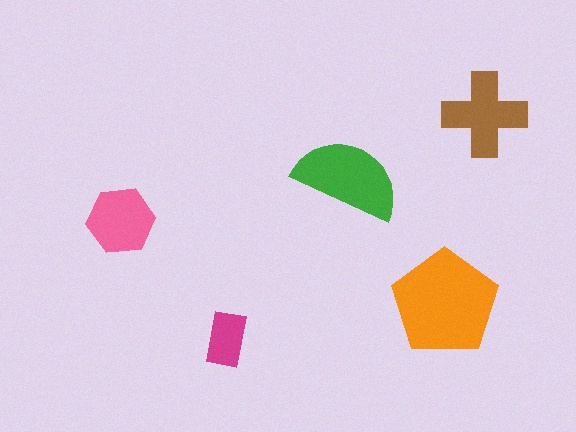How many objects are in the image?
There are 5 objects in the image.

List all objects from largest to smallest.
The orange pentagon, the green semicircle, the brown cross, the pink hexagon, the magenta rectangle.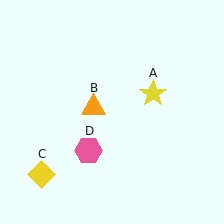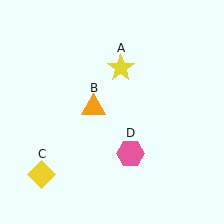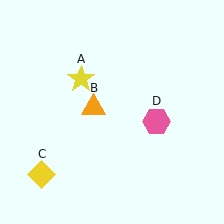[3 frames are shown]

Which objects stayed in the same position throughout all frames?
Orange triangle (object B) and yellow diamond (object C) remained stationary.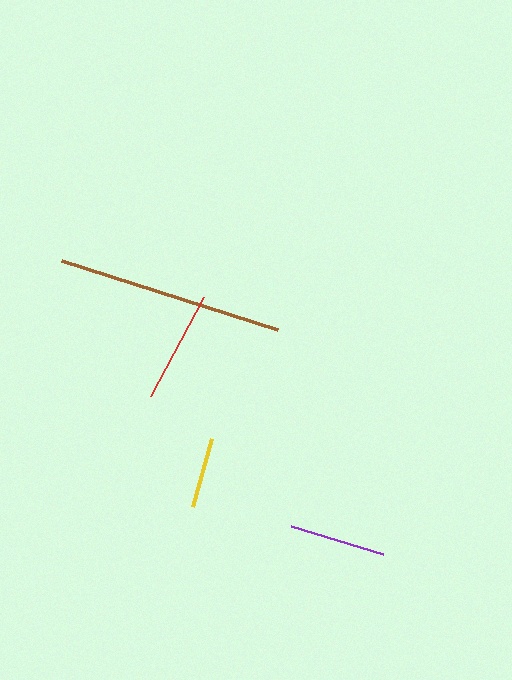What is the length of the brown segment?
The brown segment is approximately 227 pixels long.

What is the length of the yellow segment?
The yellow segment is approximately 71 pixels long.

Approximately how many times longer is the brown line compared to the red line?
The brown line is approximately 2.0 times the length of the red line.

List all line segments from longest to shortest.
From longest to shortest: brown, red, purple, yellow.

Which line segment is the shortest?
The yellow line is the shortest at approximately 71 pixels.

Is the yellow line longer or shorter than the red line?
The red line is longer than the yellow line.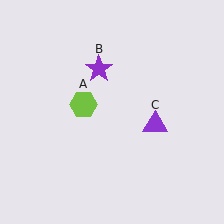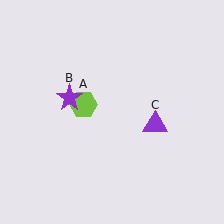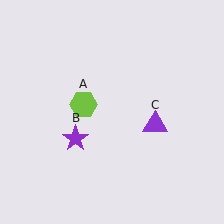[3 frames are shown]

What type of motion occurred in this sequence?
The purple star (object B) rotated counterclockwise around the center of the scene.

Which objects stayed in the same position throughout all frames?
Lime hexagon (object A) and purple triangle (object C) remained stationary.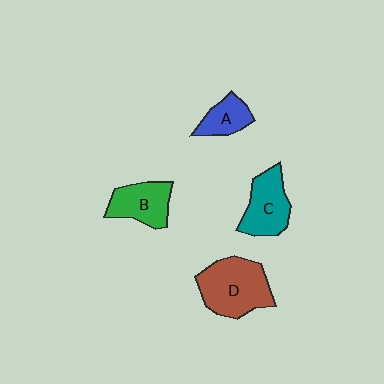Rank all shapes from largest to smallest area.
From largest to smallest: D (brown), C (teal), B (green), A (blue).